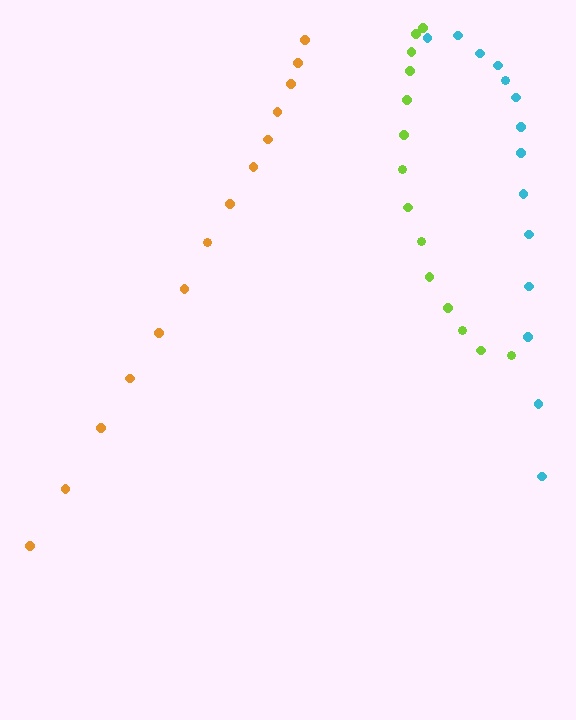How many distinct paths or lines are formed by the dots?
There are 3 distinct paths.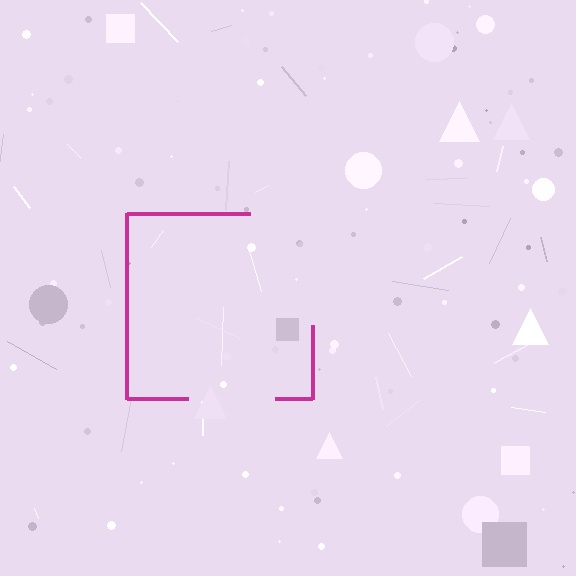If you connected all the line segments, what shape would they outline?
They would outline a square.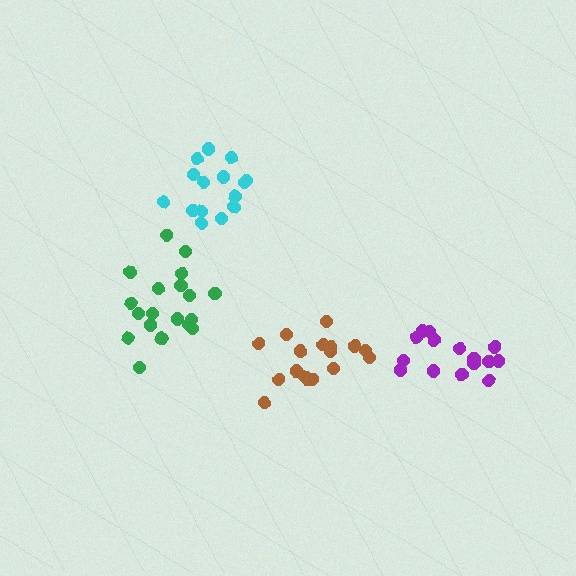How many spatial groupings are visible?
There are 4 spatial groupings.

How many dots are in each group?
Group 1: 15 dots, Group 2: 17 dots, Group 3: 16 dots, Group 4: 19 dots (67 total).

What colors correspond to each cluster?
The clusters are colored: cyan, brown, purple, green.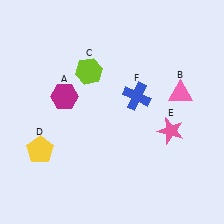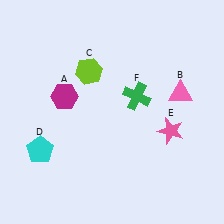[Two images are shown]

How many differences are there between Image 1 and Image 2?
There are 2 differences between the two images.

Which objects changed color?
D changed from yellow to cyan. F changed from blue to green.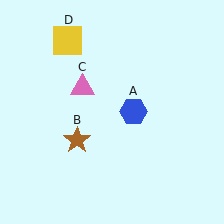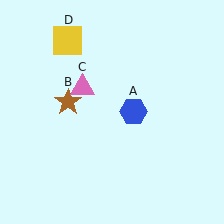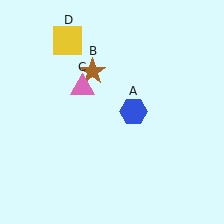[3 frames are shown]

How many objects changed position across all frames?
1 object changed position: brown star (object B).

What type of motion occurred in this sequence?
The brown star (object B) rotated clockwise around the center of the scene.